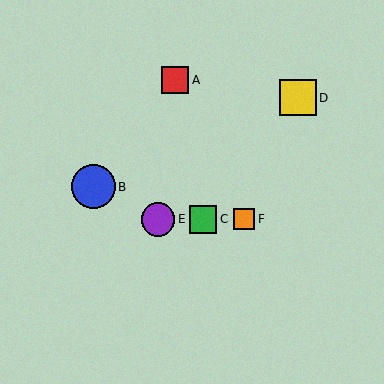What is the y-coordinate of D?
Object D is at y≈98.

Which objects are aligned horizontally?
Objects C, E, F are aligned horizontally.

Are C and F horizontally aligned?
Yes, both are at y≈219.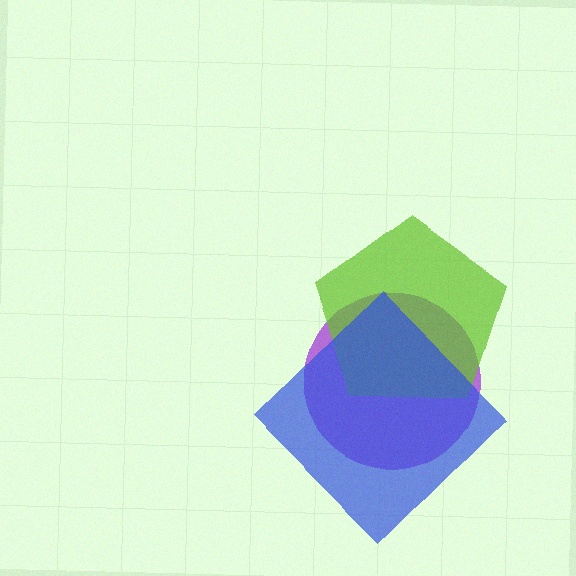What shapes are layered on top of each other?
The layered shapes are: a purple circle, a lime pentagon, a blue diamond.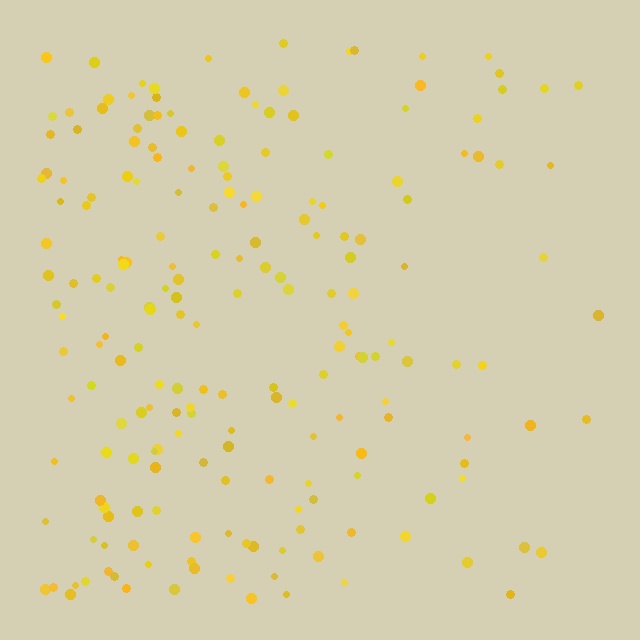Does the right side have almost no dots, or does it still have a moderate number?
Still a moderate number, just noticeably fewer than the left.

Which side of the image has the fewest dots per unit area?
The right.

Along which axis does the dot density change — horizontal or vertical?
Horizontal.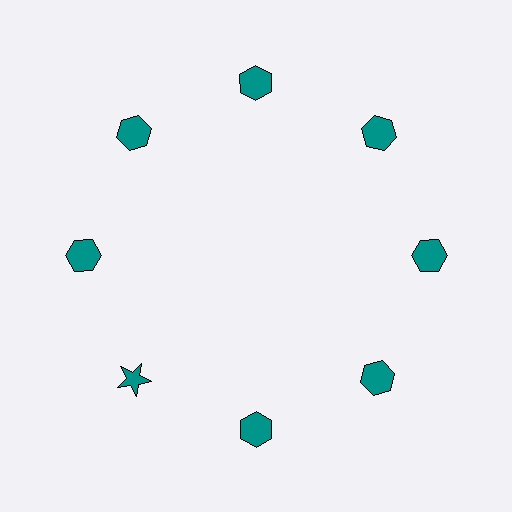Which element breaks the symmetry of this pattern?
The teal star at roughly the 8 o'clock position breaks the symmetry. All other shapes are teal hexagons.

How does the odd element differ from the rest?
It has a different shape: star instead of hexagon.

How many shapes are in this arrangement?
There are 8 shapes arranged in a ring pattern.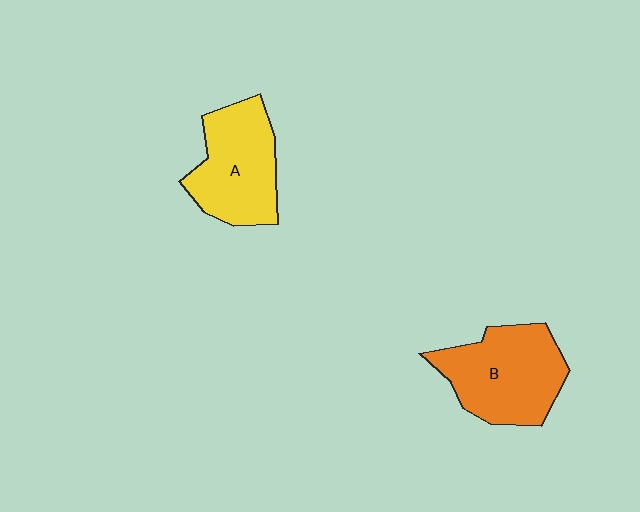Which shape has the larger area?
Shape B (orange).